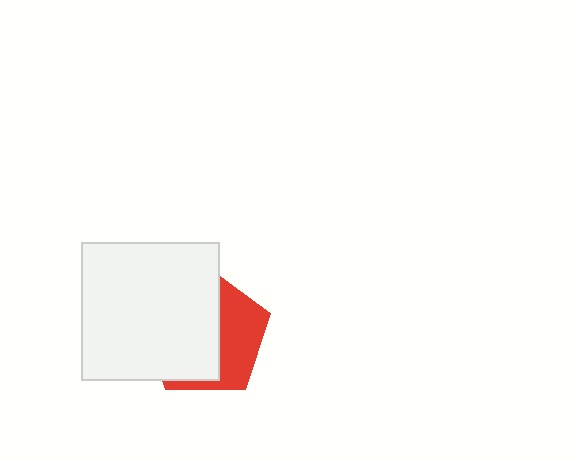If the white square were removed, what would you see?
You would see the complete red pentagon.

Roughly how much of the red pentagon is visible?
A small part of it is visible (roughly 39%).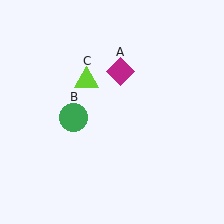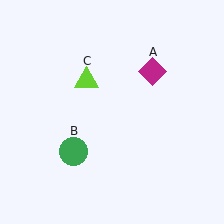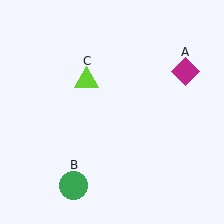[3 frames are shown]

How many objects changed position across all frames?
2 objects changed position: magenta diamond (object A), green circle (object B).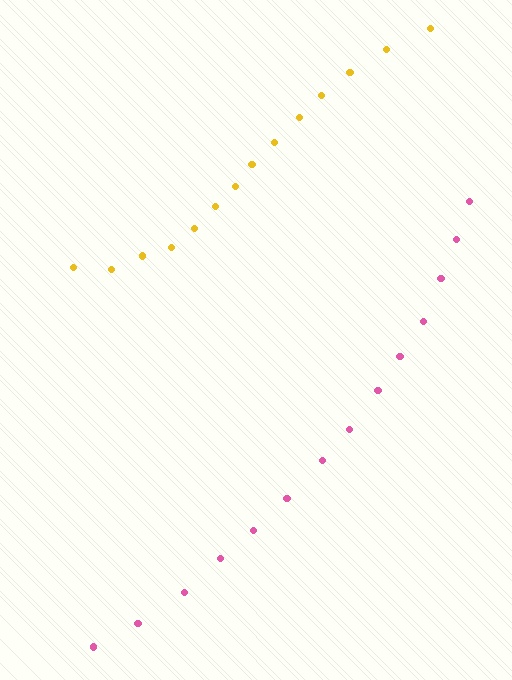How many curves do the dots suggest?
There are 2 distinct paths.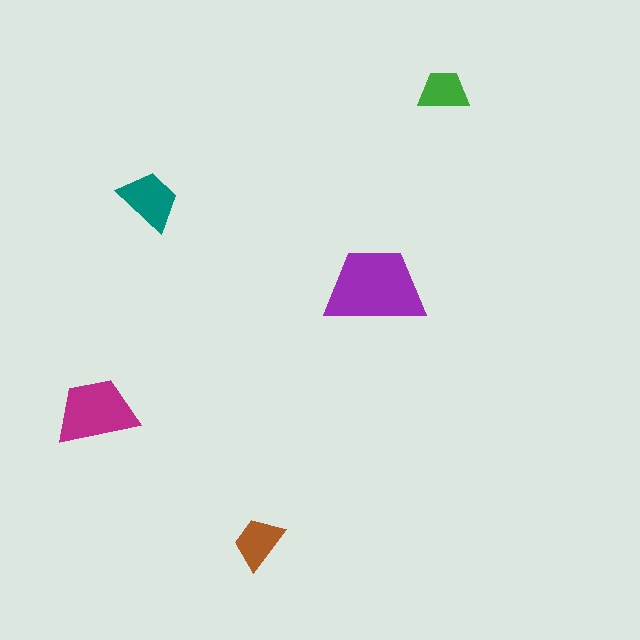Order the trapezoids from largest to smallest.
the purple one, the magenta one, the teal one, the brown one, the green one.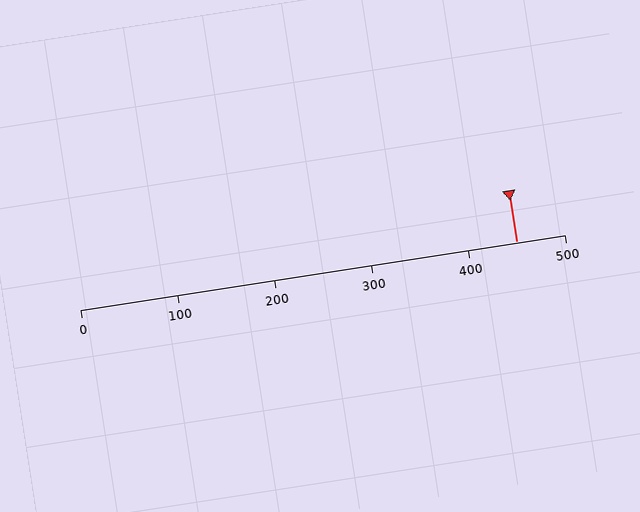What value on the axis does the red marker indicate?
The marker indicates approximately 450.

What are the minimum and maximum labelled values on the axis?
The axis runs from 0 to 500.